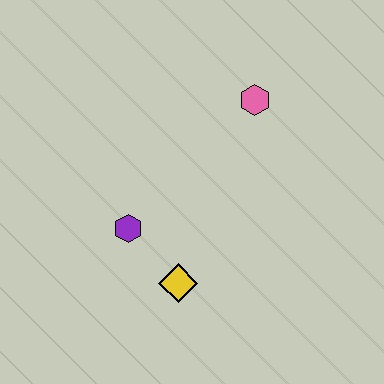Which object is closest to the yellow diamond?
The purple hexagon is closest to the yellow diamond.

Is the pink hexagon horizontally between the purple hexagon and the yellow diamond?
No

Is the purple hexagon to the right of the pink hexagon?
No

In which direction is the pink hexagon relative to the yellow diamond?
The pink hexagon is above the yellow diamond.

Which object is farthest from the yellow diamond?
The pink hexagon is farthest from the yellow diamond.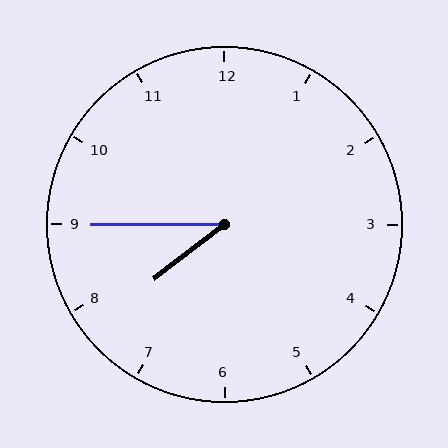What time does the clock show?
7:45.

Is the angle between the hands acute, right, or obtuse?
It is acute.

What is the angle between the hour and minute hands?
Approximately 38 degrees.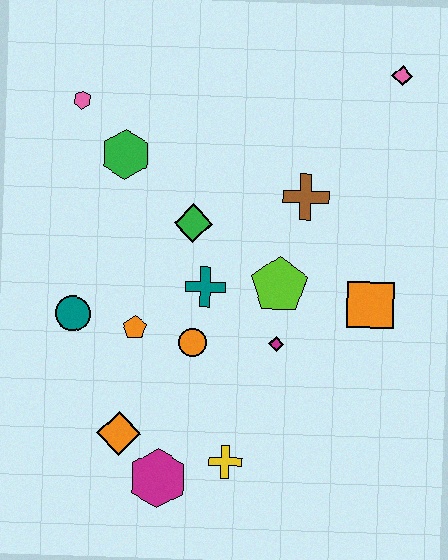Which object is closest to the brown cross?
The lime pentagon is closest to the brown cross.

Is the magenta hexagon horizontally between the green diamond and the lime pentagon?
No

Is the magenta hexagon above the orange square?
No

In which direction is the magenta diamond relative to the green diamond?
The magenta diamond is below the green diamond.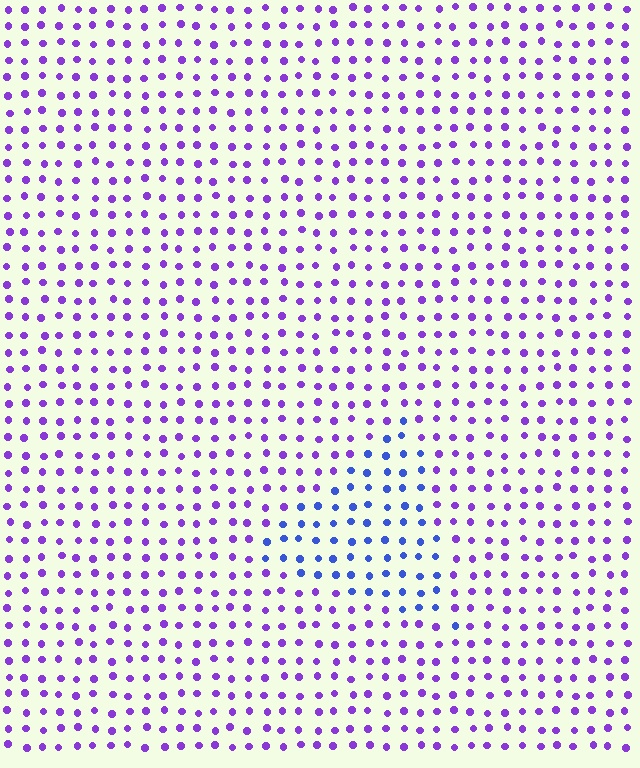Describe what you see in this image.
The image is filled with small purple elements in a uniform arrangement. A triangle-shaped region is visible where the elements are tinted to a slightly different hue, forming a subtle color boundary.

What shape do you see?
I see a triangle.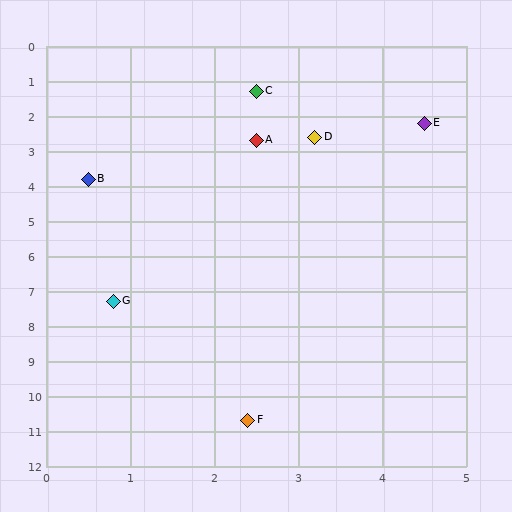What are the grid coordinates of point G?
Point G is at approximately (0.8, 7.3).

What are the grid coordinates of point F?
Point F is at approximately (2.4, 10.7).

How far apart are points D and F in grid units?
Points D and F are about 8.1 grid units apart.